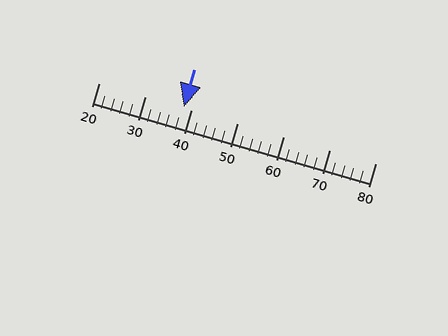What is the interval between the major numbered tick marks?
The major tick marks are spaced 10 units apart.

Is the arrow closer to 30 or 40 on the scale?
The arrow is closer to 40.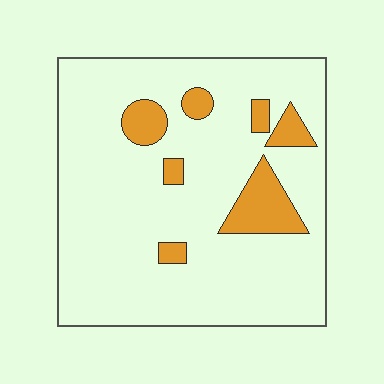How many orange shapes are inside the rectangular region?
7.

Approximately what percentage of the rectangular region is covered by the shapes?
Approximately 15%.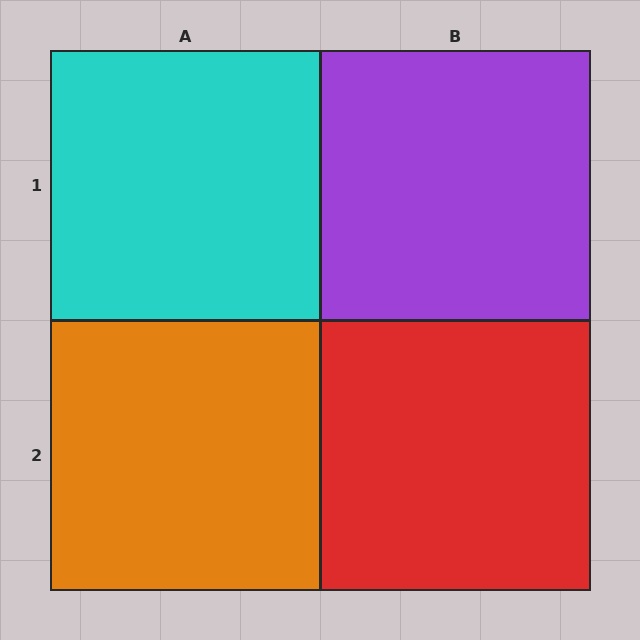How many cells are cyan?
1 cell is cyan.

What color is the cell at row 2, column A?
Orange.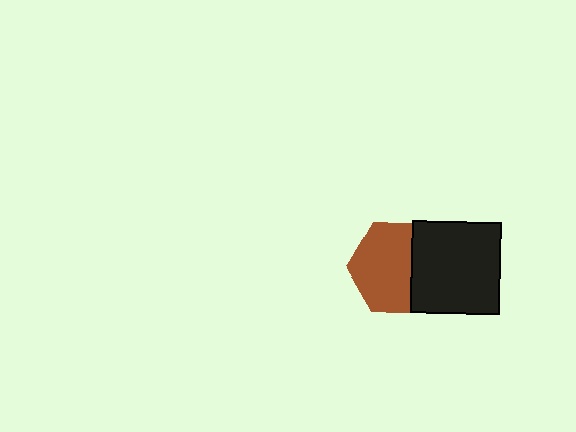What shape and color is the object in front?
The object in front is a black rectangle.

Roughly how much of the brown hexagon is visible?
Most of it is visible (roughly 66%).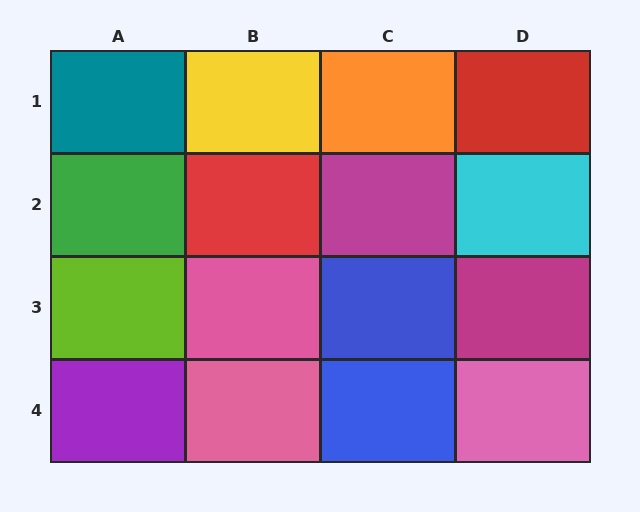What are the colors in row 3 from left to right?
Lime, pink, blue, magenta.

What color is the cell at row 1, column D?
Red.